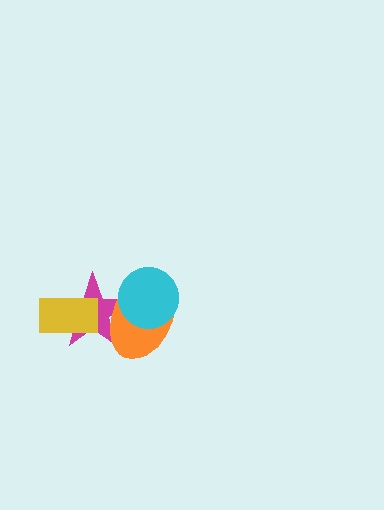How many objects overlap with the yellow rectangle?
1 object overlaps with the yellow rectangle.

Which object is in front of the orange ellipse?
The cyan circle is in front of the orange ellipse.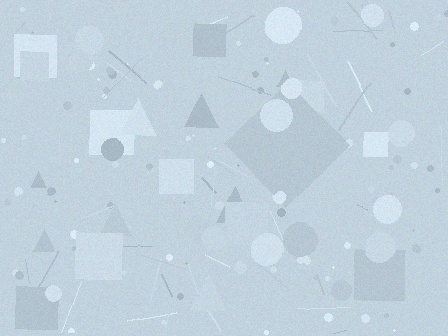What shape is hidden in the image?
A diamond is hidden in the image.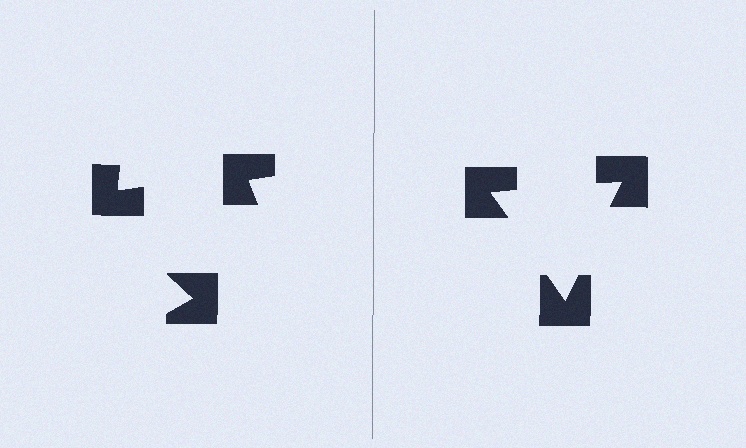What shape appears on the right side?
An illusory triangle.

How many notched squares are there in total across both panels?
6 — 3 on each side.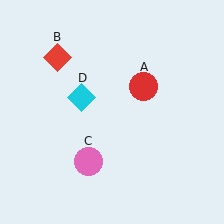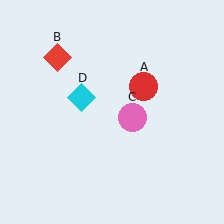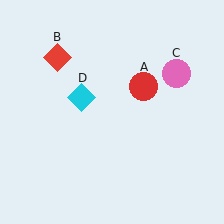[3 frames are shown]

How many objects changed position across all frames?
1 object changed position: pink circle (object C).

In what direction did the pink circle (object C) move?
The pink circle (object C) moved up and to the right.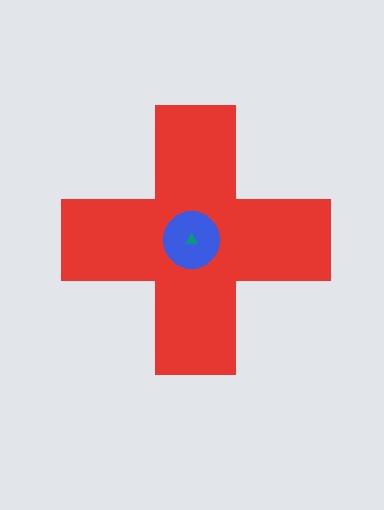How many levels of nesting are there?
3.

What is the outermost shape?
The red cross.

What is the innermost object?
The teal triangle.